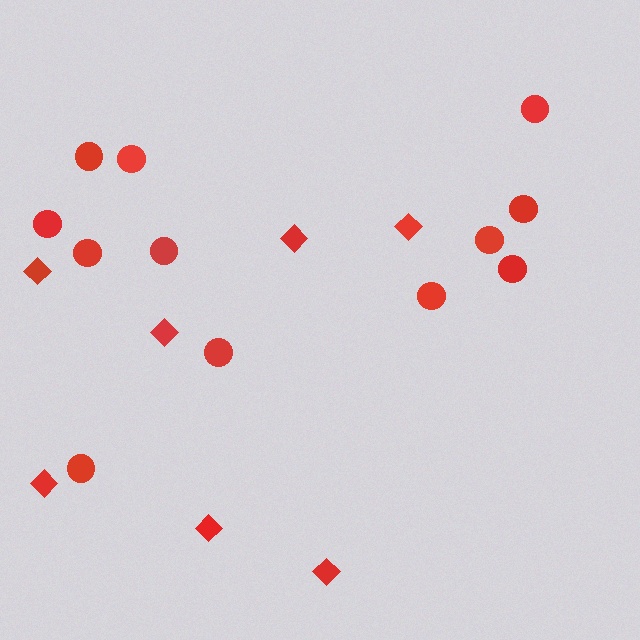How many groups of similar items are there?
There are 2 groups: one group of diamonds (7) and one group of circles (12).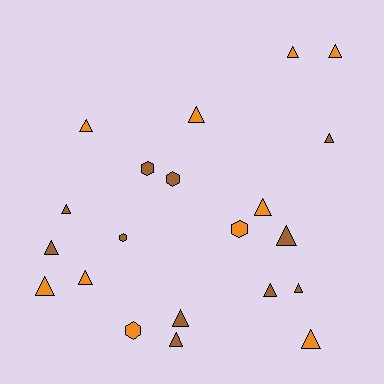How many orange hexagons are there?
There are 2 orange hexagons.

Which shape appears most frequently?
Triangle, with 16 objects.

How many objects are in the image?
There are 21 objects.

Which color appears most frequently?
Brown, with 11 objects.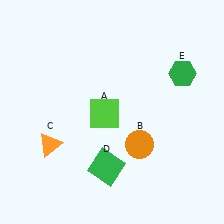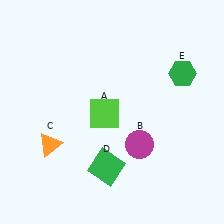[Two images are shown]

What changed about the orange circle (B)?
In Image 1, B is orange. In Image 2, it changed to magenta.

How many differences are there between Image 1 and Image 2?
There is 1 difference between the two images.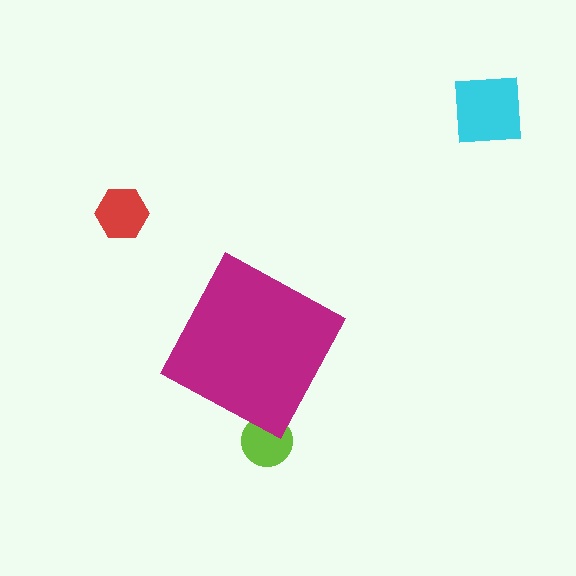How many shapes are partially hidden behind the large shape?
1 shape is partially hidden.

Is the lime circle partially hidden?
Yes, the lime circle is partially hidden behind the magenta diamond.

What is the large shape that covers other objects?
A magenta diamond.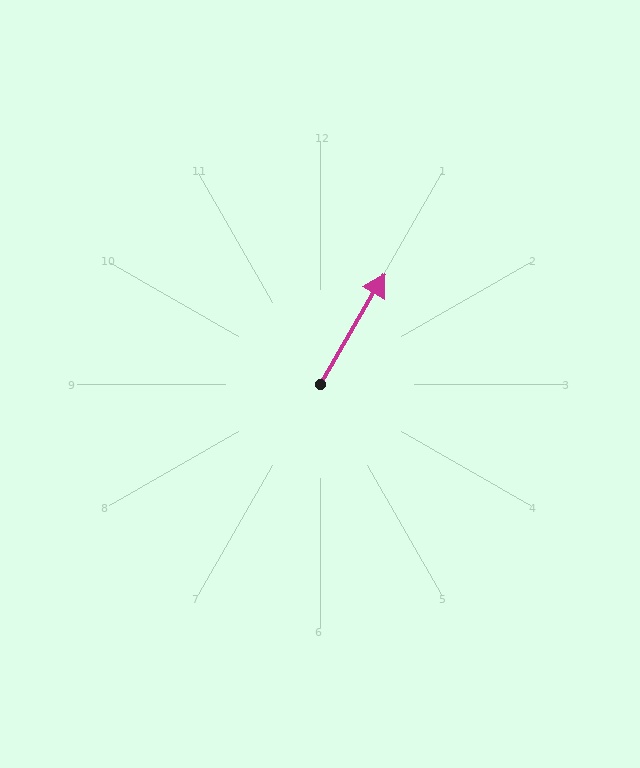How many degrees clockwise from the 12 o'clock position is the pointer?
Approximately 30 degrees.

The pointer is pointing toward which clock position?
Roughly 1 o'clock.